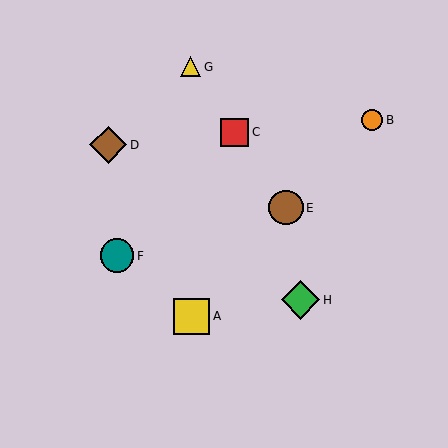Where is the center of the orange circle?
The center of the orange circle is at (372, 120).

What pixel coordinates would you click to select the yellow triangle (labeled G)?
Click at (191, 67) to select the yellow triangle G.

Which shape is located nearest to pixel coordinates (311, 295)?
The green diamond (labeled H) at (301, 300) is nearest to that location.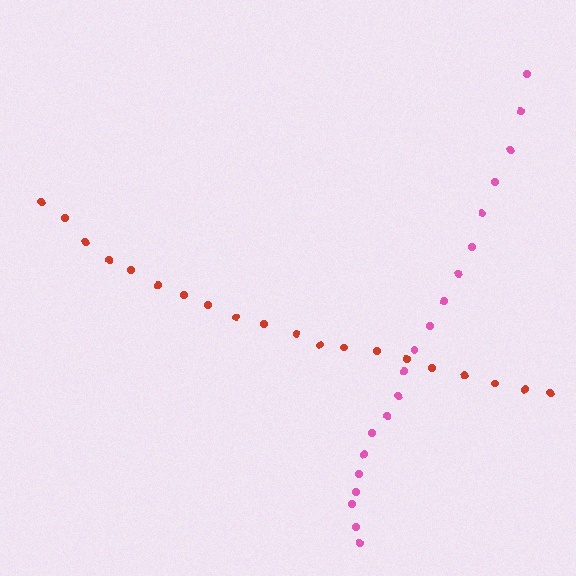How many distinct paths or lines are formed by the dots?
There are 2 distinct paths.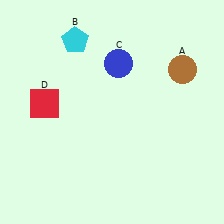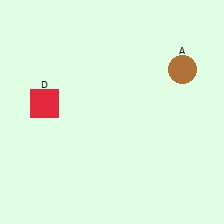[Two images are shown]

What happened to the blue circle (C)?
The blue circle (C) was removed in Image 2. It was in the top-right area of Image 1.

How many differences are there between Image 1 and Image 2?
There are 2 differences between the two images.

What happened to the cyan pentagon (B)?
The cyan pentagon (B) was removed in Image 2. It was in the top-left area of Image 1.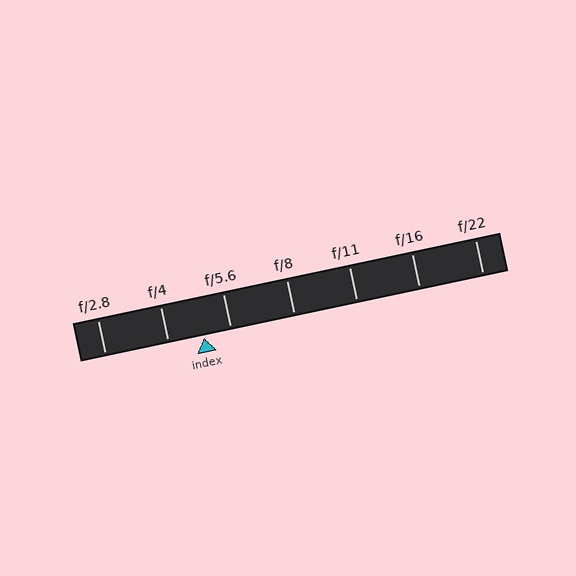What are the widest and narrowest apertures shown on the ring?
The widest aperture shown is f/2.8 and the narrowest is f/22.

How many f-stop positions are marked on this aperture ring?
There are 7 f-stop positions marked.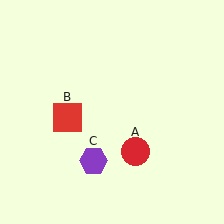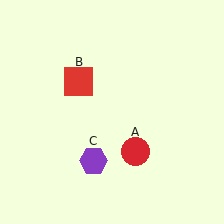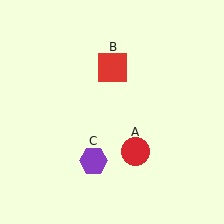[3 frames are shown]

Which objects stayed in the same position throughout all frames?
Red circle (object A) and purple hexagon (object C) remained stationary.